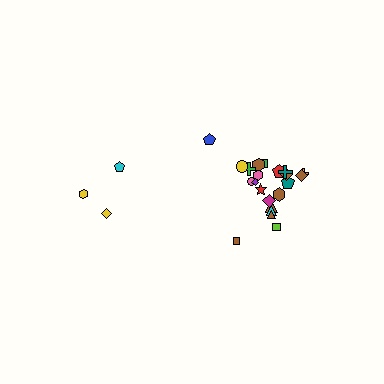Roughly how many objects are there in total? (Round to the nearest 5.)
Roughly 25 objects in total.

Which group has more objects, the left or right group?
The right group.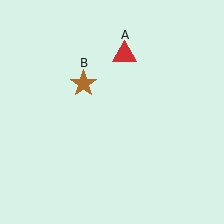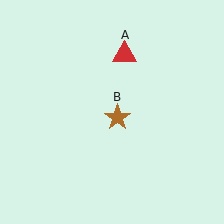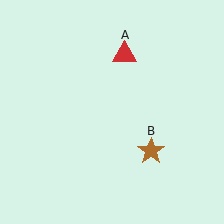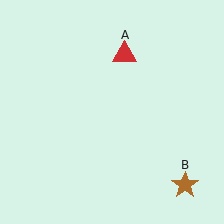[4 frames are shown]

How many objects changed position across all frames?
1 object changed position: brown star (object B).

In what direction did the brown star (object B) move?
The brown star (object B) moved down and to the right.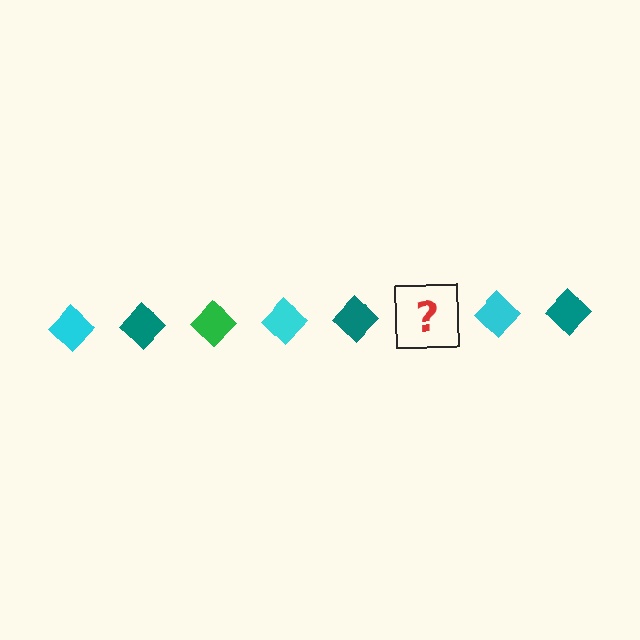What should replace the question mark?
The question mark should be replaced with a green diamond.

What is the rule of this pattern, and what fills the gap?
The rule is that the pattern cycles through cyan, teal, green diamonds. The gap should be filled with a green diamond.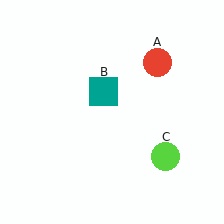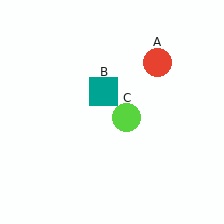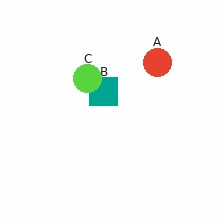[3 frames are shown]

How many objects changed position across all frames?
1 object changed position: lime circle (object C).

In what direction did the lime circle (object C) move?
The lime circle (object C) moved up and to the left.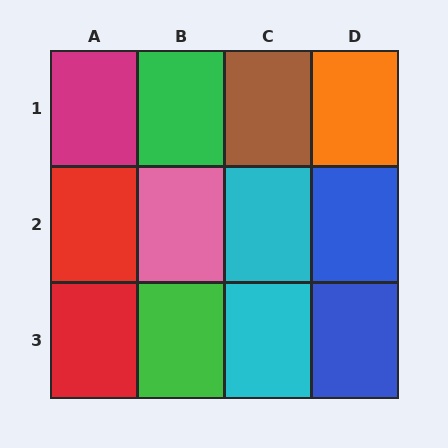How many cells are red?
2 cells are red.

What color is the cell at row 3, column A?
Red.